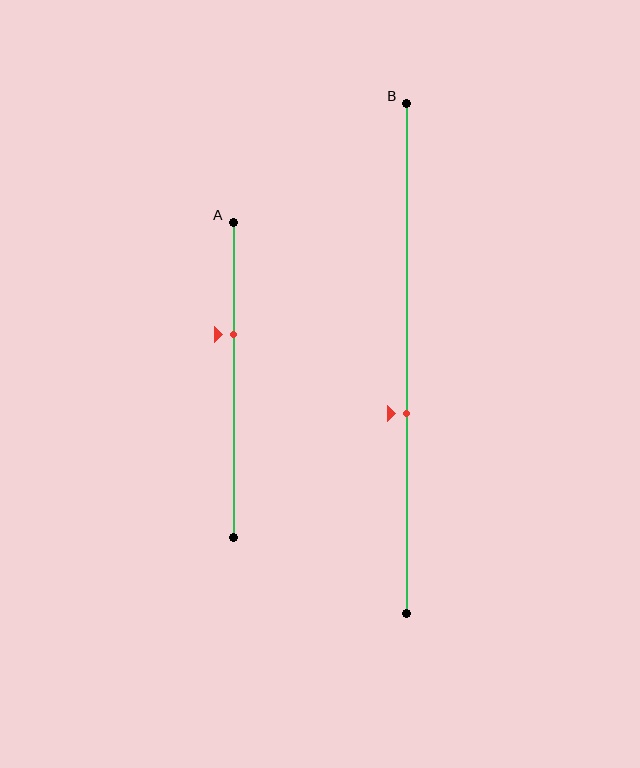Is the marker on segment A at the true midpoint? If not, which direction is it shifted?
No, the marker on segment A is shifted upward by about 14% of the segment length.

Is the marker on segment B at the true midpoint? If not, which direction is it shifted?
No, the marker on segment B is shifted downward by about 11% of the segment length.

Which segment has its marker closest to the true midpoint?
Segment B has its marker closest to the true midpoint.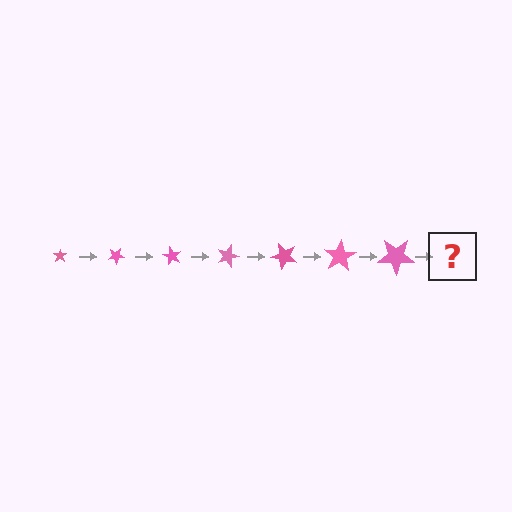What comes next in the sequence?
The next element should be a star, larger than the previous one and rotated 210 degrees from the start.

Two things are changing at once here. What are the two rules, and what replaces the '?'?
The two rules are that the star grows larger each step and it rotates 30 degrees each step. The '?' should be a star, larger than the previous one and rotated 210 degrees from the start.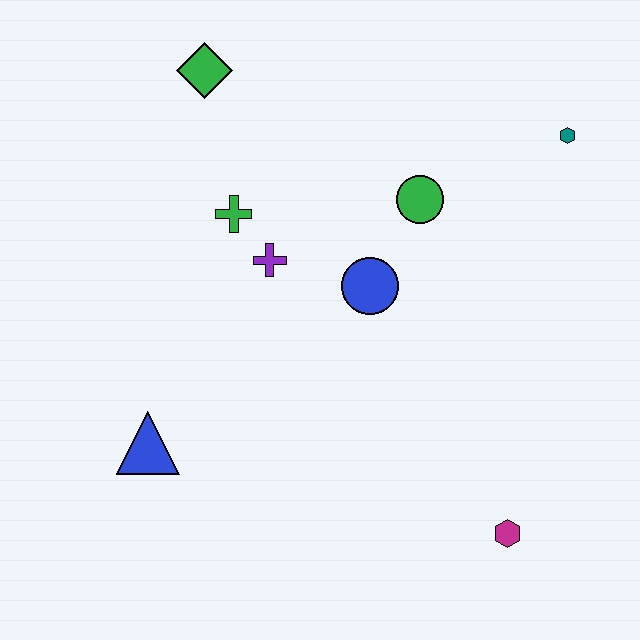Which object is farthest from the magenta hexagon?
The green diamond is farthest from the magenta hexagon.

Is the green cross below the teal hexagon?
Yes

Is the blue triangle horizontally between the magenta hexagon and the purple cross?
No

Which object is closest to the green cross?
The purple cross is closest to the green cross.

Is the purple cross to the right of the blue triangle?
Yes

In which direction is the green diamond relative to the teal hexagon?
The green diamond is to the left of the teal hexagon.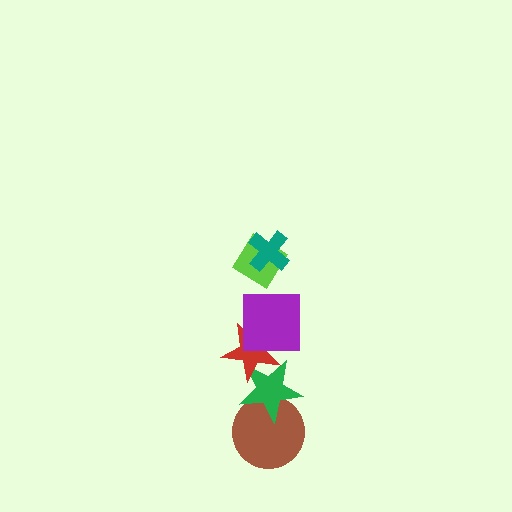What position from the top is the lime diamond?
The lime diamond is 2nd from the top.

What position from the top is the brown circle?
The brown circle is 6th from the top.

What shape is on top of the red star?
The purple square is on top of the red star.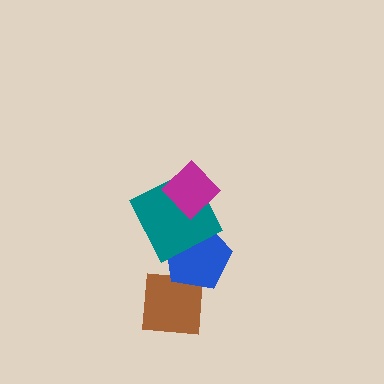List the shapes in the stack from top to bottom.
From top to bottom: the magenta diamond, the teal square, the blue pentagon, the brown square.